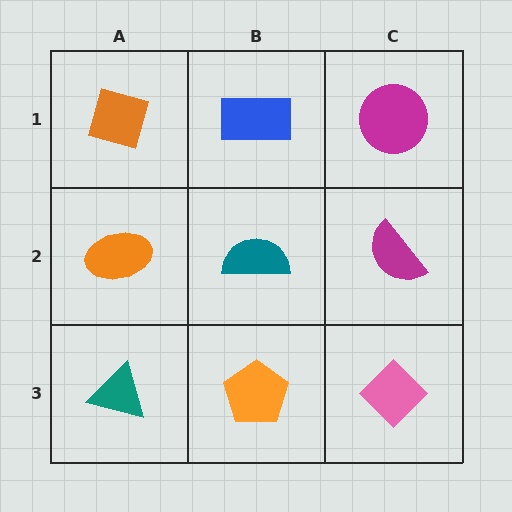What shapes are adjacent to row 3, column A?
An orange ellipse (row 2, column A), an orange pentagon (row 3, column B).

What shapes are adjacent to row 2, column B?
A blue rectangle (row 1, column B), an orange pentagon (row 3, column B), an orange ellipse (row 2, column A), a magenta semicircle (row 2, column C).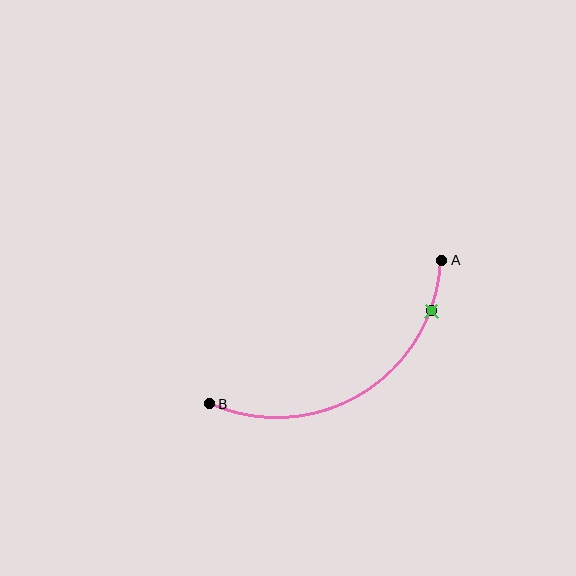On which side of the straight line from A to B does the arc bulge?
The arc bulges below the straight line connecting A and B.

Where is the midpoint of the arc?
The arc midpoint is the point on the curve farthest from the straight line joining A and B. It sits below that line.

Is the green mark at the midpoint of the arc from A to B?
No. The green mark lies on the arc but is closer to endpoint A. The arc midpoint would be at the point on the curve equidistant along the arc from both A and B.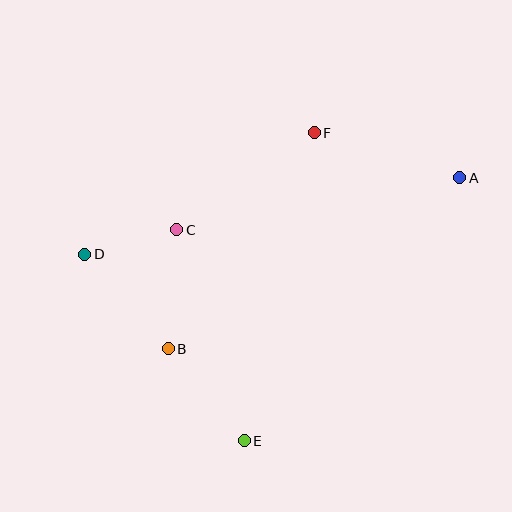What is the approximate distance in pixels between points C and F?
The distance between C and F is approximately 168 pixels.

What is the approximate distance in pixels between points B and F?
The distance between B and F is approximately 261 pixels.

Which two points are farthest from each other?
Points A and D are farthest from each other.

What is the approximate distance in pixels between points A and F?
The distance between A and F is approximately 152 pixels.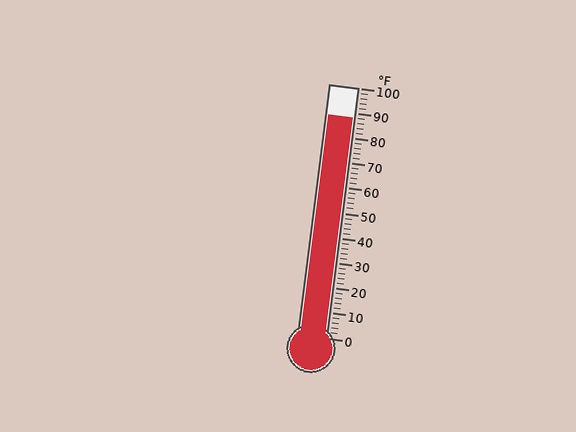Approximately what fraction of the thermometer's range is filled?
The thermometer is filled to approximately 90% of its range.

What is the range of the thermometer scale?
The thermometer scale ranges from 0°F to 100°F.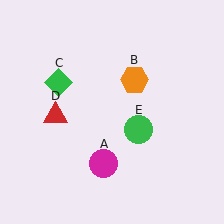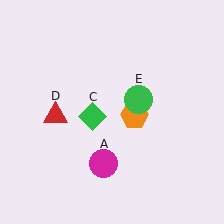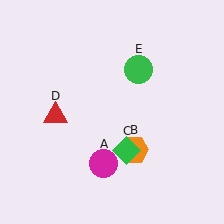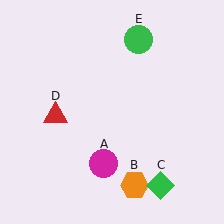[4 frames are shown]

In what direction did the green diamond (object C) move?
The green diamond (object C) moved down and to the right.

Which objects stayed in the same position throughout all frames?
Magenta circle (object A) and red triangle (object D) remained stationary.